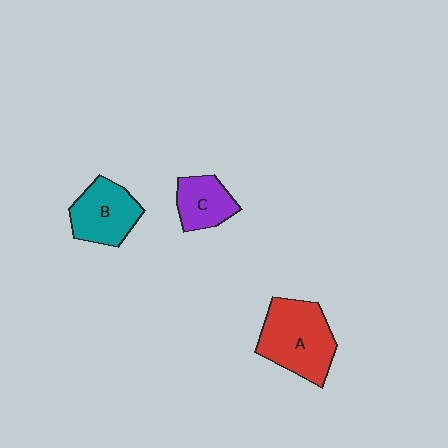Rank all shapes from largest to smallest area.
From largest to smallest: A (red), B (teal), C (purple).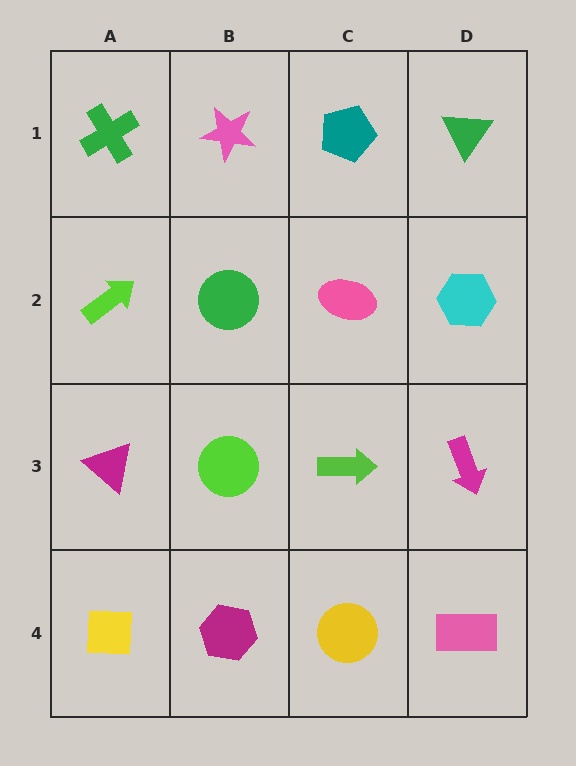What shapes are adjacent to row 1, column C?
A pink ellipse (row 2, column C), a pink star (row 1, column B), a green triangle (row 1, column D).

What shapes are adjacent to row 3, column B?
A green circle (row 2, column B), a magenta hexagon (row 4, column B), a magenta triangle (row 3, column A), a lime arrow (row 3, column C).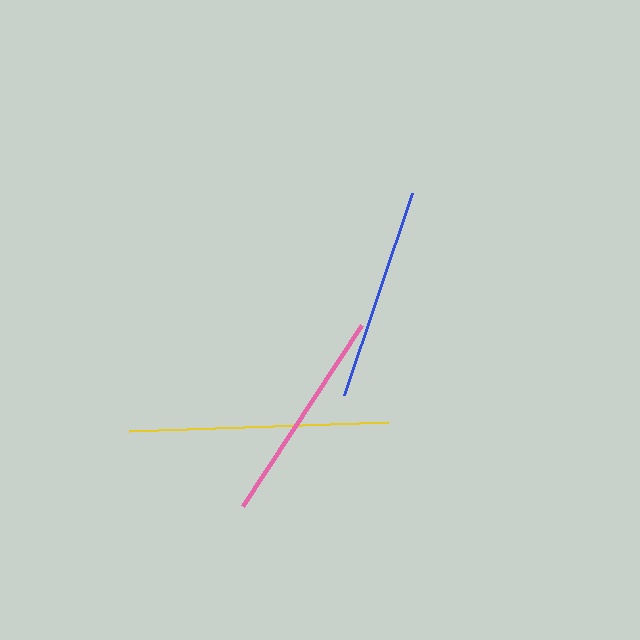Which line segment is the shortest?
The blue line is the shortest at approximately 213 pixels.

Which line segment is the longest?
The yellow line is the longest at approximately 259 pixels.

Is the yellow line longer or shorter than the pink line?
The yellow line is longer than the pink line.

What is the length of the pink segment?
The pink segment is approximately 216 pixels long.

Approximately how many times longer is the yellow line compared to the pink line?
The yellow line is approximately 1.2 times the length of the pink line.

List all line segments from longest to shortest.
From longest to shortest: yellow, pink, blue.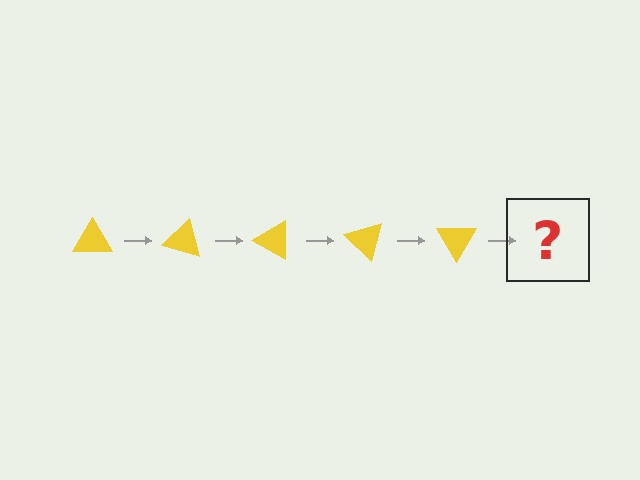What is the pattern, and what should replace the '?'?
The pattern is that the triangle rotates 15 degrees each step. The '?' should be a yellow triangle rotated 75 degrees.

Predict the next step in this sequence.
The next step is a yellow triangle rotated 75 degrees.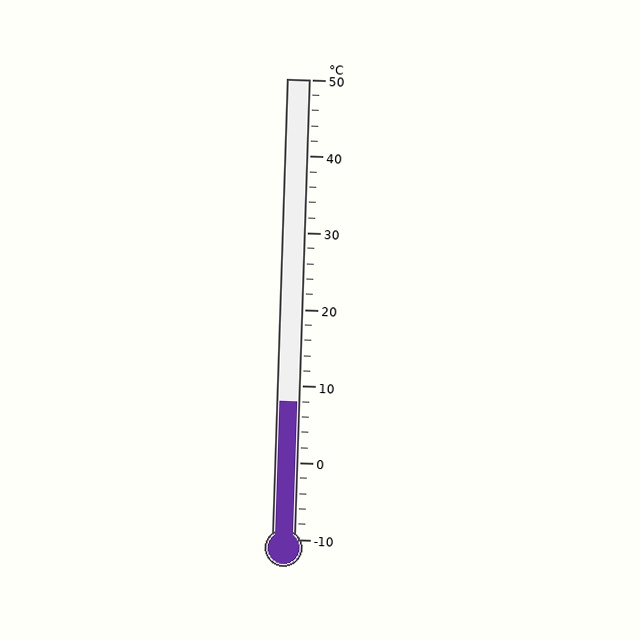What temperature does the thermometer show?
The thermometer shows approximately 8°C.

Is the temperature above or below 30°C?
The temperature is below 30°C.